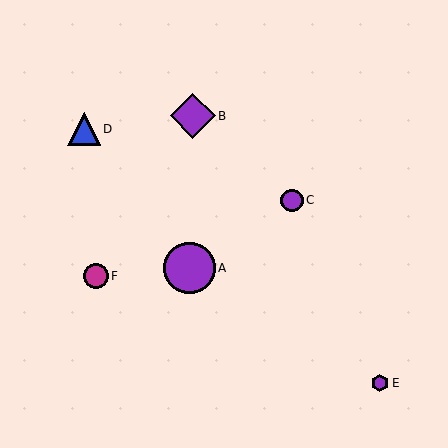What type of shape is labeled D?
Shape D is a blue triangle.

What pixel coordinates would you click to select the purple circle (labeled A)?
Click at (189, 268) to select the purple circle A.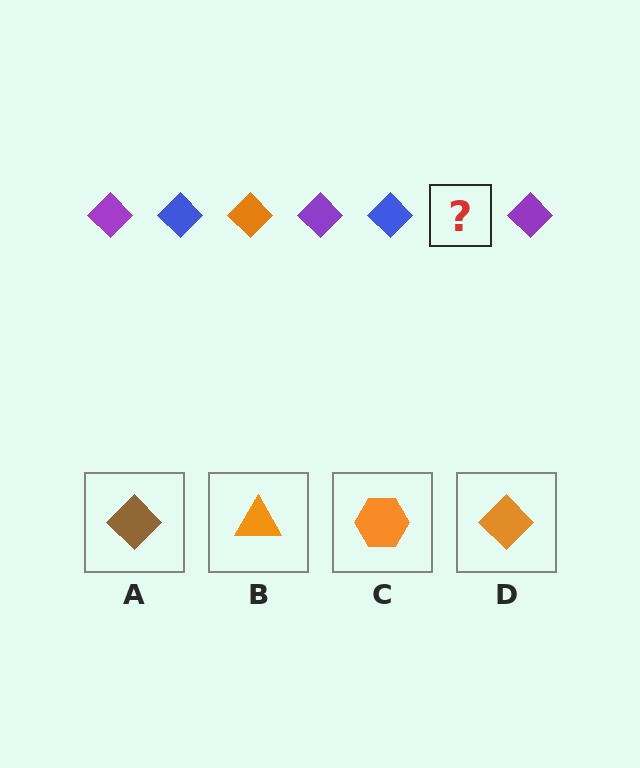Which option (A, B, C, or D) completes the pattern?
D.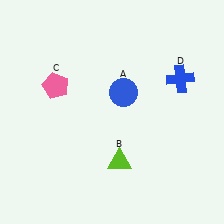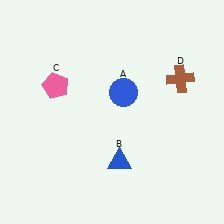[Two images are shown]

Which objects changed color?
B changed from lime to blue. D changed from blue to brown.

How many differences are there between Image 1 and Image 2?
There are 2 differences between the two images.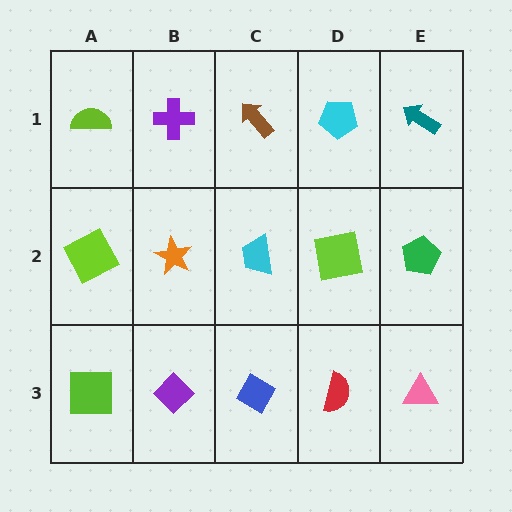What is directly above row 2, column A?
A lime semicircle.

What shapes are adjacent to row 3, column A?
A lime square (row 2, column A), a purple diamond (row 3, column B).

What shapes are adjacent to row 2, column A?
A lime semicircle (row 1, column A), a lime square (row 3, column A), an orange star (row 2, column B).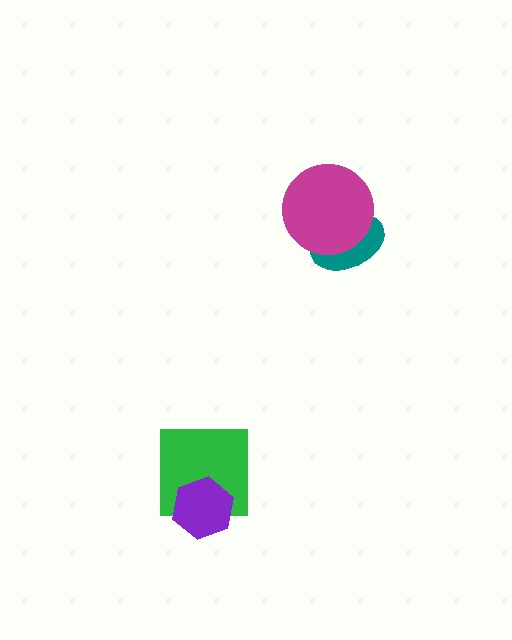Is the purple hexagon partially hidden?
No, no other shape covers it.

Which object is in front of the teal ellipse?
The magenta circle is in front of the teal ellipse.